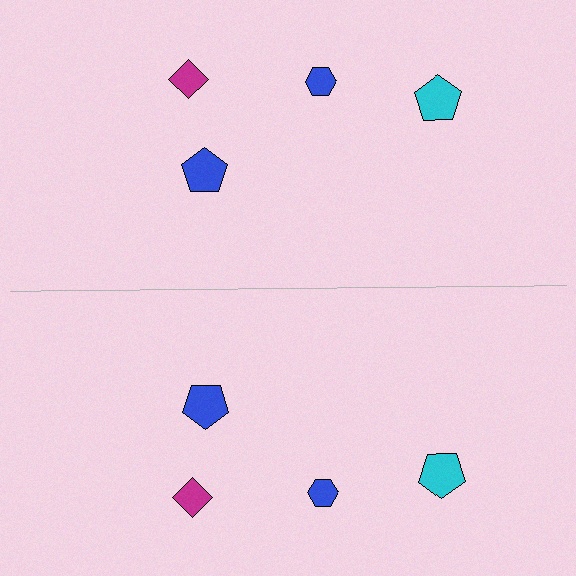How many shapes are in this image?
There are 8 shapes in this image.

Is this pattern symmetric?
Yes, this pattern has bilateral (reflection) symmetry.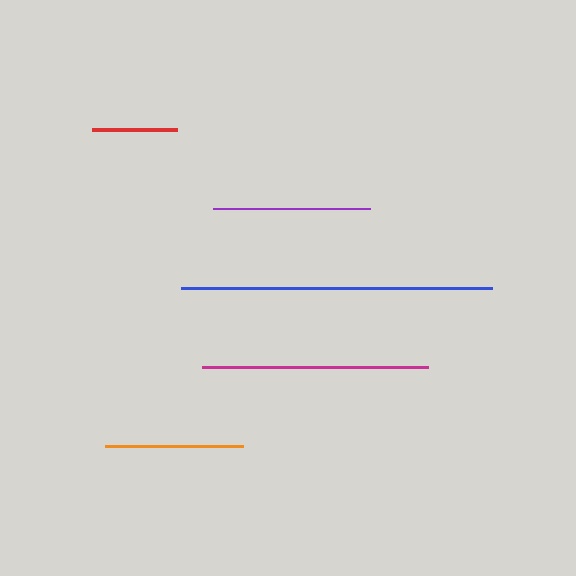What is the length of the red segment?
The red segment is approximately 85 pixels long.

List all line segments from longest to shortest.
From longest to shortest: blue, magenta, purple, orange, red.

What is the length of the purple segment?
The purple segment is approximately 157 pixels long.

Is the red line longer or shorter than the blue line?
The blue line is longer than the red line.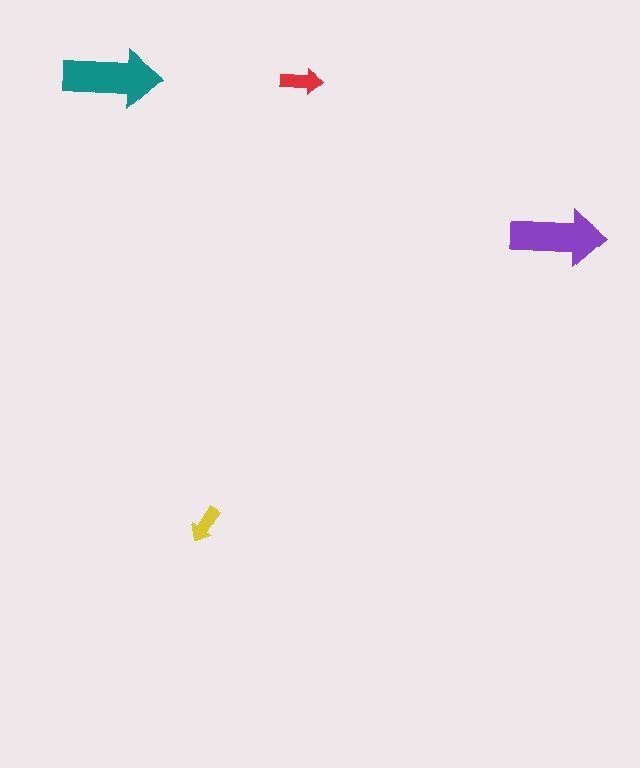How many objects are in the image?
There are 4 objects in the image.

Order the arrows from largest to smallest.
the teal one, the purple one, the red one, the yellow one.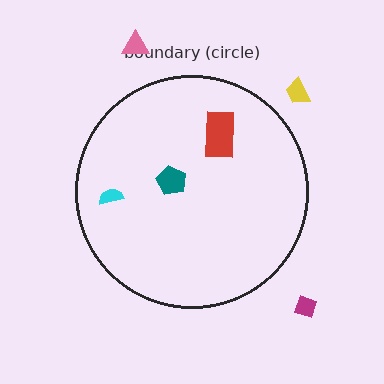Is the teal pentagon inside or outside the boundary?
Inside.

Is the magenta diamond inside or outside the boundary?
Outside.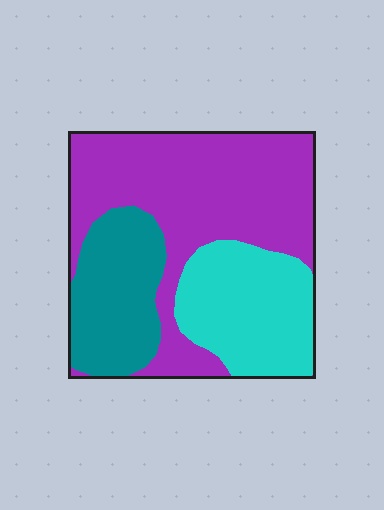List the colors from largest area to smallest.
From largest to smallest: purple, cyan, teal.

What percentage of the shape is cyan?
Cyan covers roughly 25% of the shape.